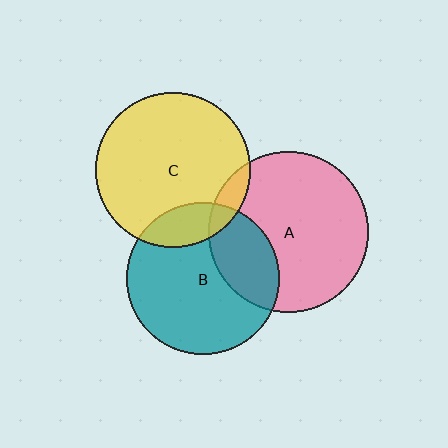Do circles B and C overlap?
Yes.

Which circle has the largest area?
Circle A (pink).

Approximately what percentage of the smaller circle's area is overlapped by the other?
Approximately 15%.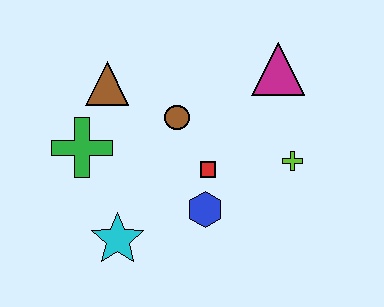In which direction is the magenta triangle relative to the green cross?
The magenta triangle is to the right of the green cross.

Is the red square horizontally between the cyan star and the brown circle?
No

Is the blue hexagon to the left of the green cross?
No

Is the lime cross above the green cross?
No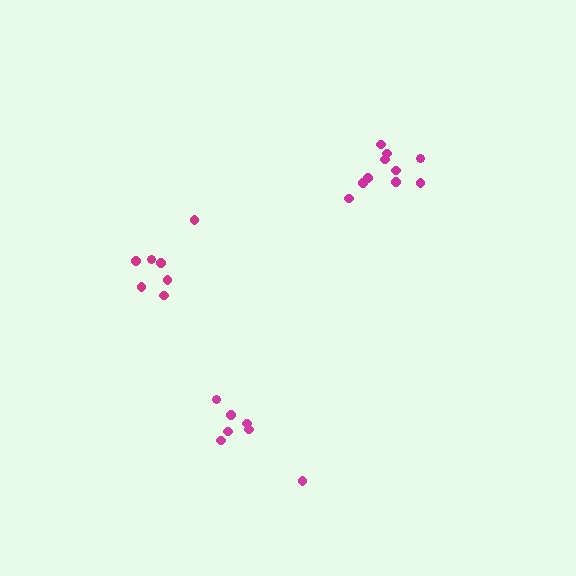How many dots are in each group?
Group 1: 7 dots, Group 2: 10 dots, Group 3: 7 dots (24 total).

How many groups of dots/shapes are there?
There are 3 groups.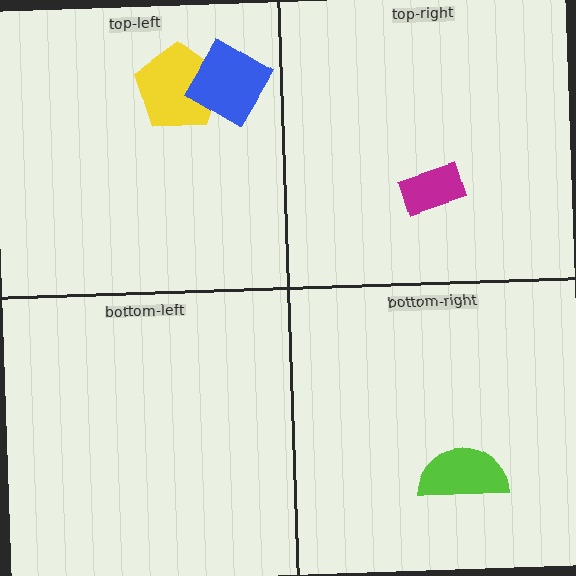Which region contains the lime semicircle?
The bottom-right region.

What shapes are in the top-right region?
The magenta rectangle.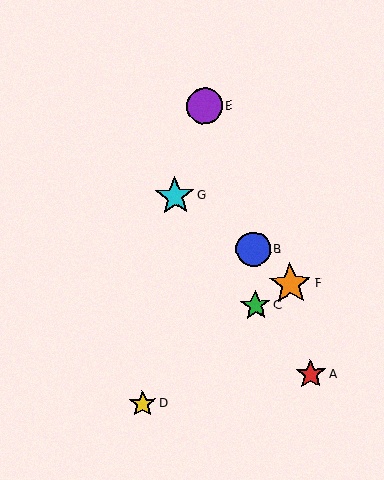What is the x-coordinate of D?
Object D is at x≈143.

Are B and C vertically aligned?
Yes, both are at x≈253.